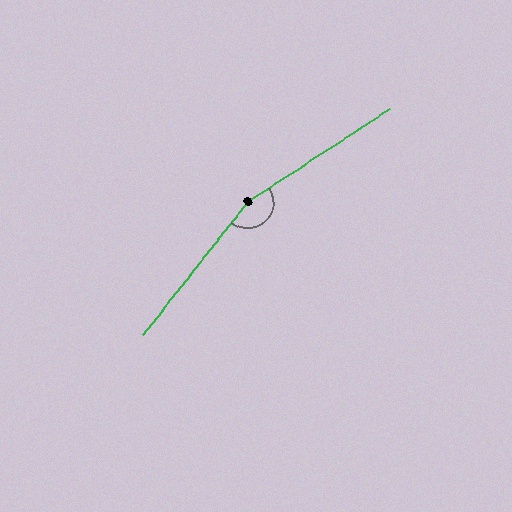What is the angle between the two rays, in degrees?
Approximately 161 degrees.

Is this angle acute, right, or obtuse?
It is obtuse.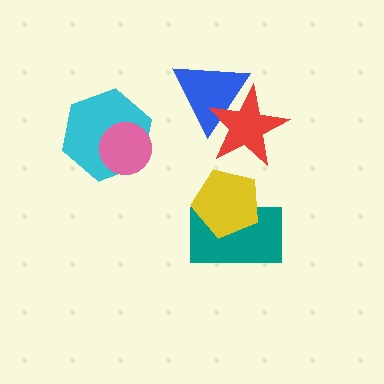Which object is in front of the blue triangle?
The red star is in front of the blue triangle.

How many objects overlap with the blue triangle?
1 object overlaps with the blue triangle.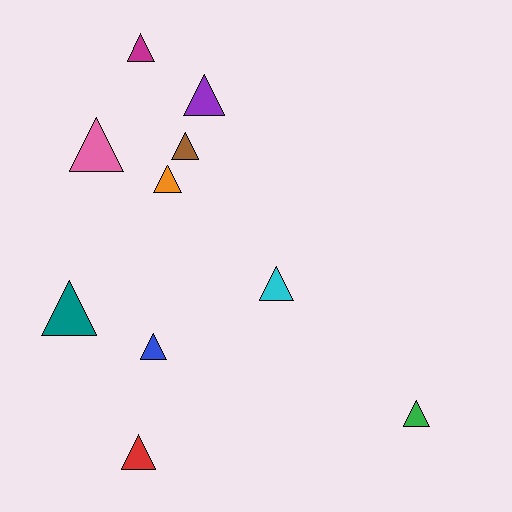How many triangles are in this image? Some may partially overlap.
There are 10 triangles.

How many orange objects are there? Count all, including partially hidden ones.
There is 1 orange object.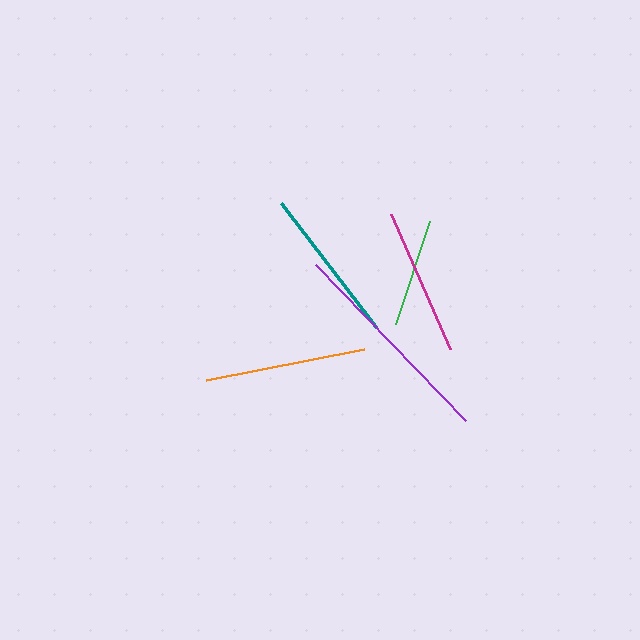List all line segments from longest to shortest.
From longest to shortest: purple, orange, teal, magenta, green.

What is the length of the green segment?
The green segment is approximately 108 pixels long.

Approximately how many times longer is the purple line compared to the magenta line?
The purple line is approximately 1.5 times the length of the magenta line.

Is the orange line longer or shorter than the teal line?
The orange line is longer than the teal line.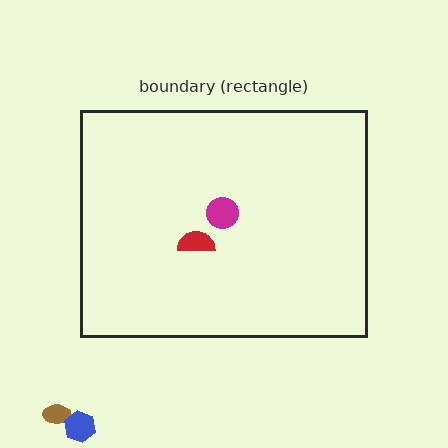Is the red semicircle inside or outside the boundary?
Inside.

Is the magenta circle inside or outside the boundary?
Inside.